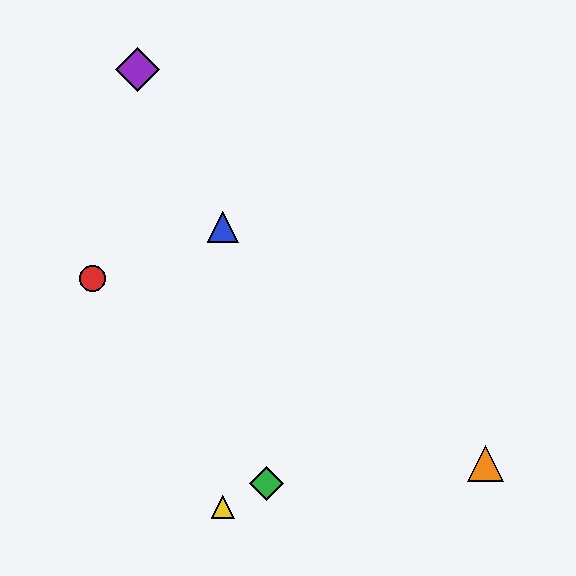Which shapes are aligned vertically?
The blue triangle, the yellow triangle are aligned vertically.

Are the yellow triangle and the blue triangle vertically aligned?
Yes, both are at x≈223.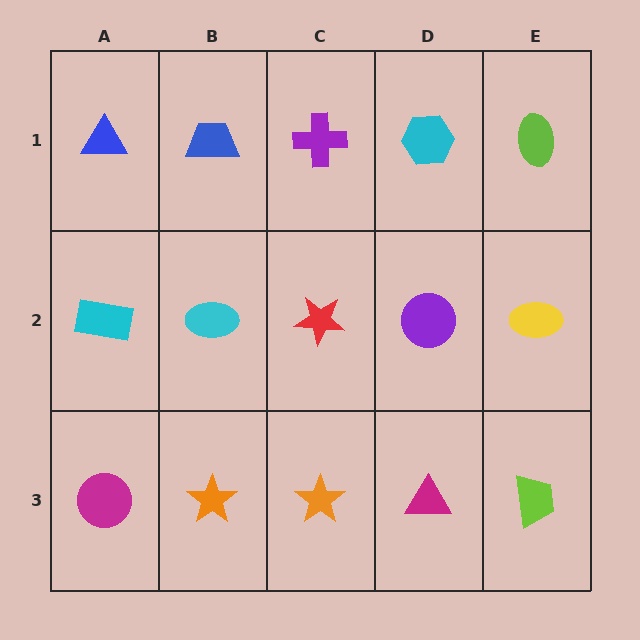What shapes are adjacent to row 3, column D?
A purple circle (row 2, column D), an orange star (row 3, column C), a lime trapezoid (row 3, column E).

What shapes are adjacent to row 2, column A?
A blue triangle (row 1, column A), a magenta circle (row 3, column A), a cyan ellipse (row 2, column B).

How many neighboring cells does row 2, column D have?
4.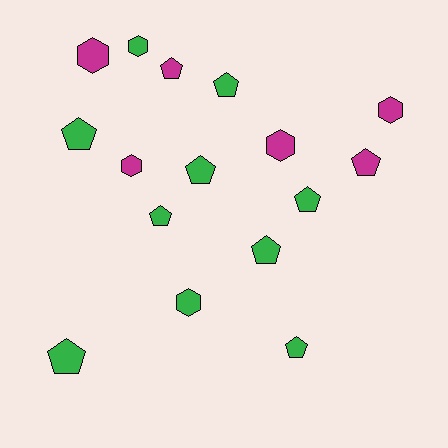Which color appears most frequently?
Green, with 10 objects.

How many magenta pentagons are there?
There are 2 magenta pentagons.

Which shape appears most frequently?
Pentagon, with 10 objects.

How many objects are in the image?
There are 16 objects.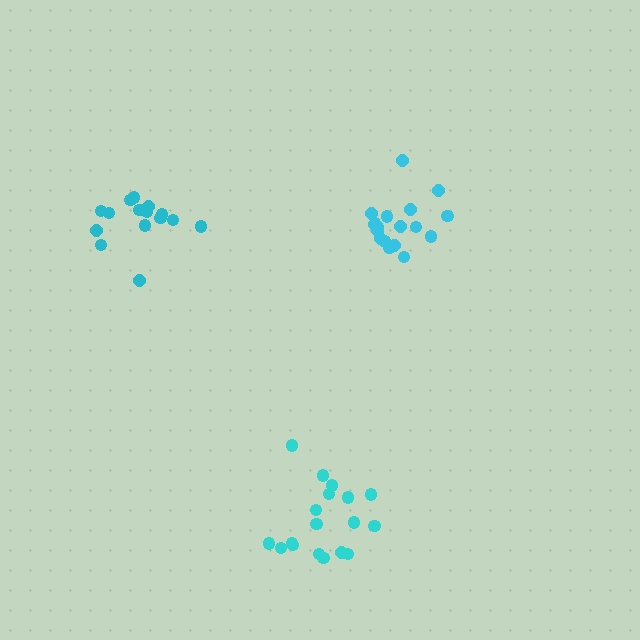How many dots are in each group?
Group 1: 18 dots, Group 2: 18 dots, Group 3: 15 dots (51 total).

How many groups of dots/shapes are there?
There are 3 groups.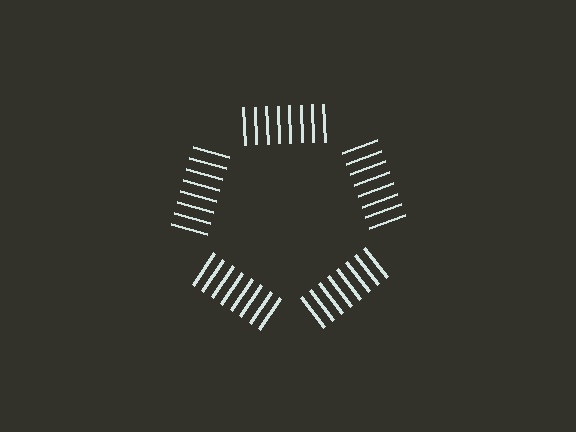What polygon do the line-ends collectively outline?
An illusory pentagon — the line segments terminate on its edges but no continuous stroke is drawn.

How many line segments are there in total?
40 — 8 along each of the 5 edges.